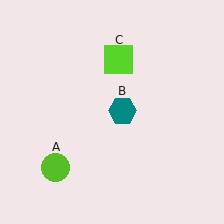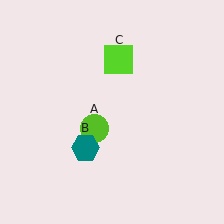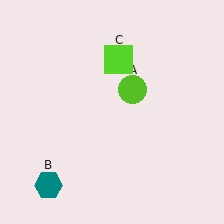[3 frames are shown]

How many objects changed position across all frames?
2 objects changed position: lime circle (object A), teal hexagon (object B).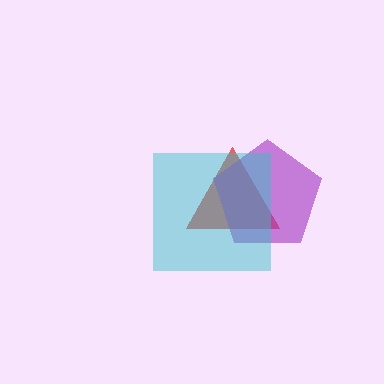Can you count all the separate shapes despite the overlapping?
Yes, there are 3 separate shapes.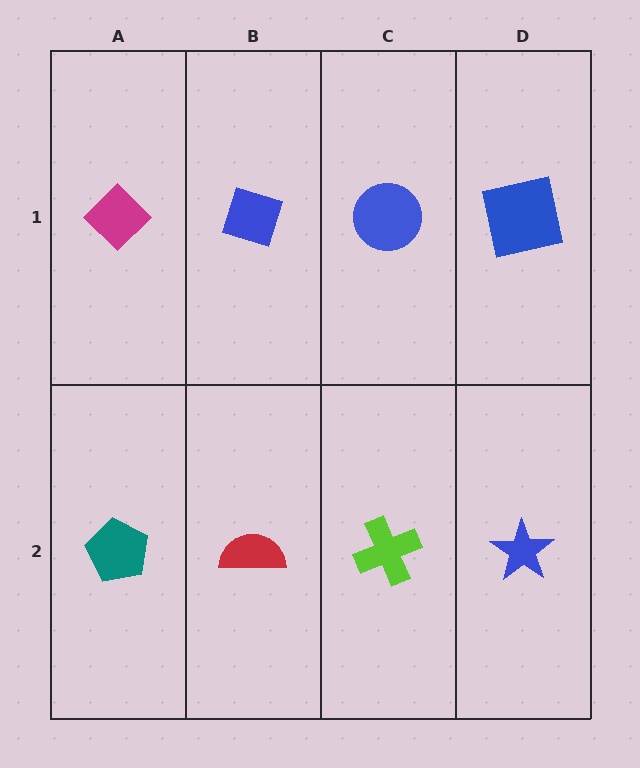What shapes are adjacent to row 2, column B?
A blue diamond (row 1, column B), a teal pentagon (row 2, column A), a lime cross (row 2, column C).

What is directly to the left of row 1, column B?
A magenta diamond.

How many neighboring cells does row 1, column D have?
2.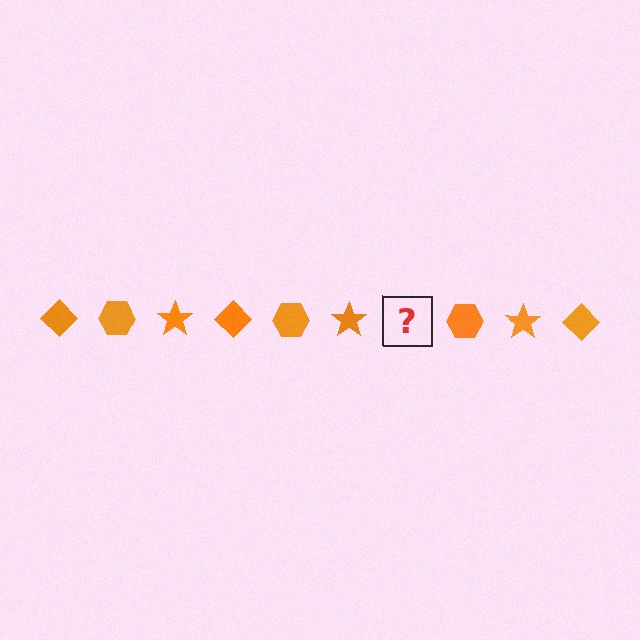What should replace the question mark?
The question mark should be replaced with an orange diamond.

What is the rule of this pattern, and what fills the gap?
The rule is that the pattern cycles through diamond, hexagon, star shapes in orange. The gap should be filled with an orange diamond.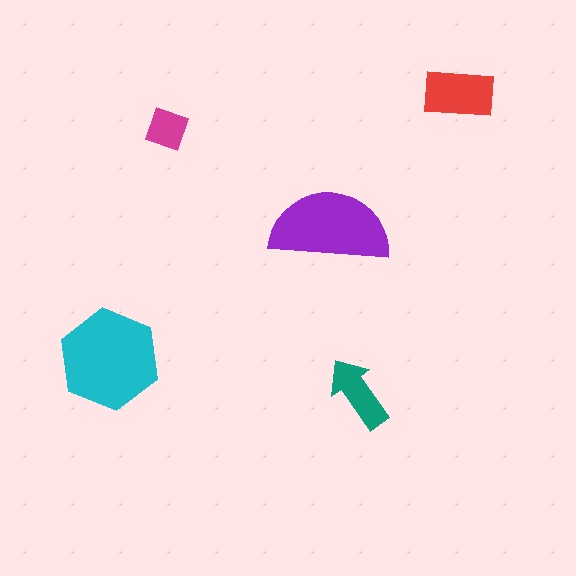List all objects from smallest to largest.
The magenta diamond, the teal arrow, the red rectangle, the purple semicircle, the cyan hexagon.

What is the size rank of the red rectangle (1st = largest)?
3rd.